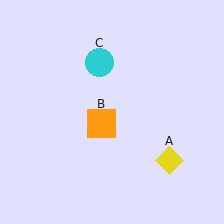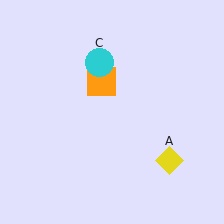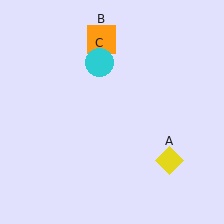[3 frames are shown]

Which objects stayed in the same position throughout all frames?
Yellow diamond (object A) and cyan circle (object C) remained stationary.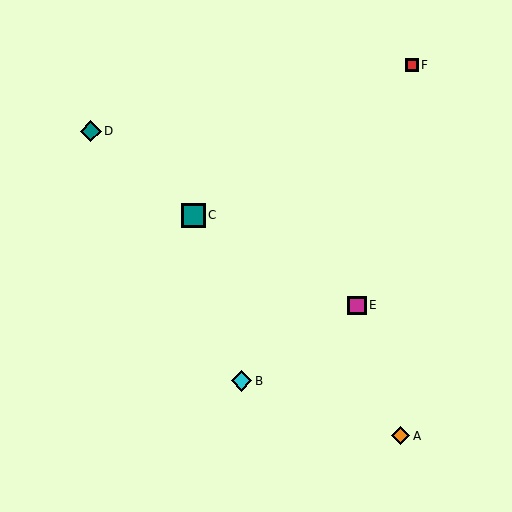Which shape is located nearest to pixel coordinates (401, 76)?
The red square (labeled F) at (412, 65) is nearest to that location.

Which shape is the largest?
The teal square (labeled C) is the largest.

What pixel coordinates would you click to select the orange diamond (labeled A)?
Click at (401, 436) to select the orange diamond A.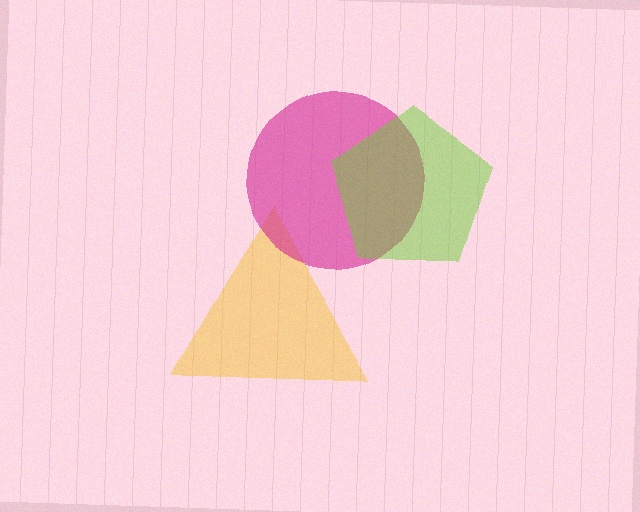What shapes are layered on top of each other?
The layered shapes are: a yellow triangle, a magenta circle, a lime pentagon.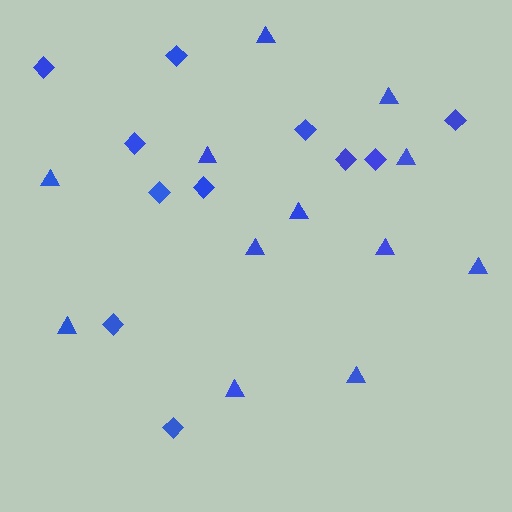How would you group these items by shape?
There are 2 groups: one group of triangles (12) and one group of diamonds (11).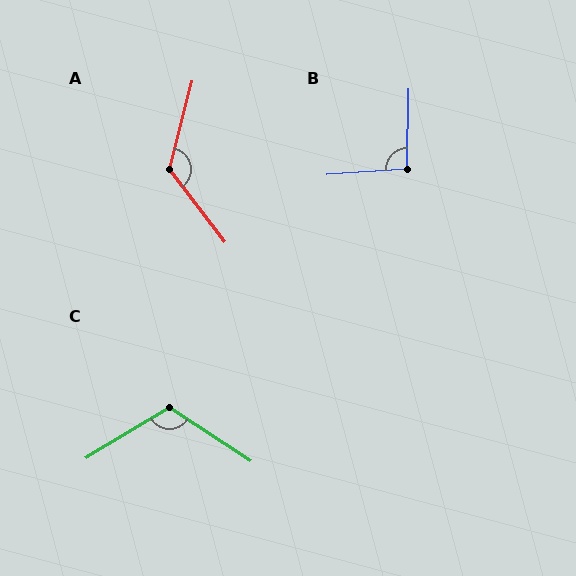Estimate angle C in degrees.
Approximately 116 degrees.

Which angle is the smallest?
B, at approximately 95 degrees.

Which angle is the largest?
A, at approximately 128 degrees.